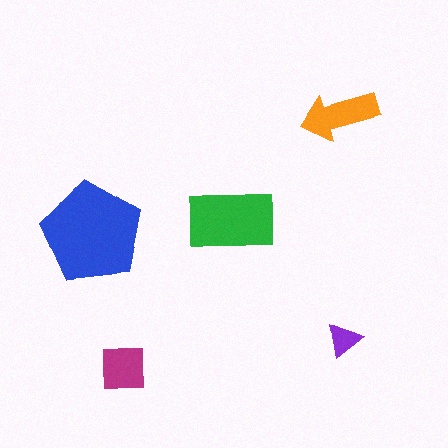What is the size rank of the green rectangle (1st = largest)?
2nd.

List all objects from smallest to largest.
The purple triangle, the magenta square, the orange arrow, the green rectangle, the blue pentagon.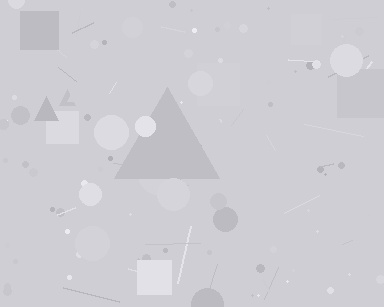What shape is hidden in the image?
A triangle is hidden in the image.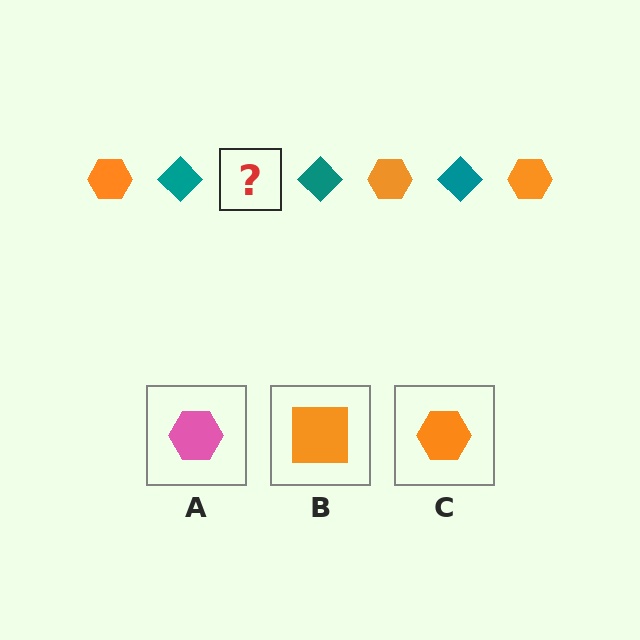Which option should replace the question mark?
Option C.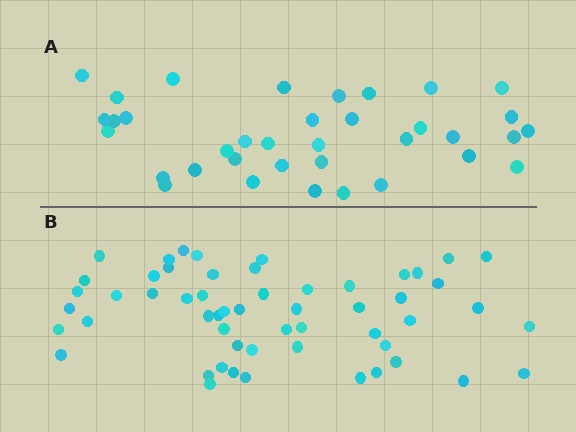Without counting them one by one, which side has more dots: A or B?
Region B (the bottom region) has more dots.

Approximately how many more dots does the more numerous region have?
Region B has approximately 20 more dots than region A.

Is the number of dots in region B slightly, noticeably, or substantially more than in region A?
Region B has substantially more. The ratio is roughly 1.5 to 1.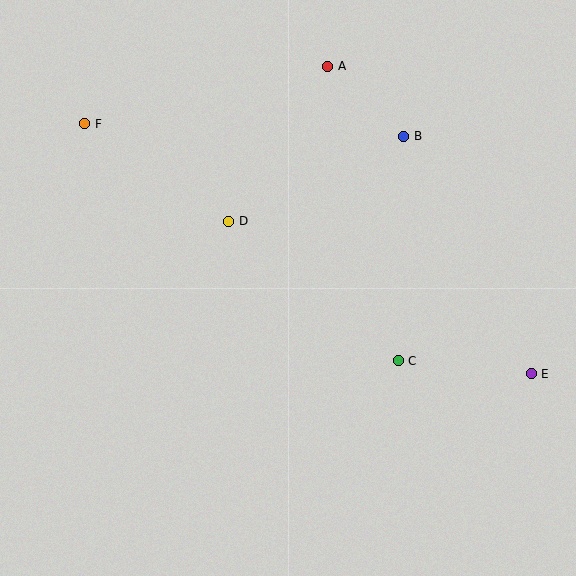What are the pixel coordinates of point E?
Point E is at (531, 374).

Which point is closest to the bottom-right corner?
Point E is closest to the bottom-right corner.